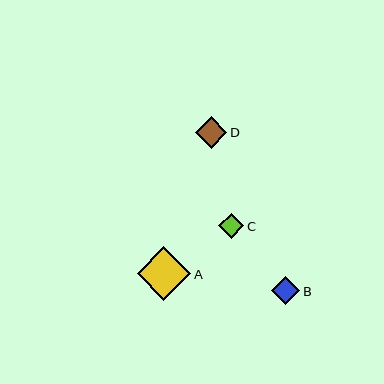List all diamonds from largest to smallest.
From largest to smallest: A, D, B, C.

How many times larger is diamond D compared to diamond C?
Diamond D is approximately 1.2 times the size of diamond C.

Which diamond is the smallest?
Diamond C is the smallest with a size of approximately 25 pixels.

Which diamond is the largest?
Diamond A is the largest with a size of approximately 54 pixels.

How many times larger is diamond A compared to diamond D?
Diamond A is approximately 1.7 times the size of diamond D.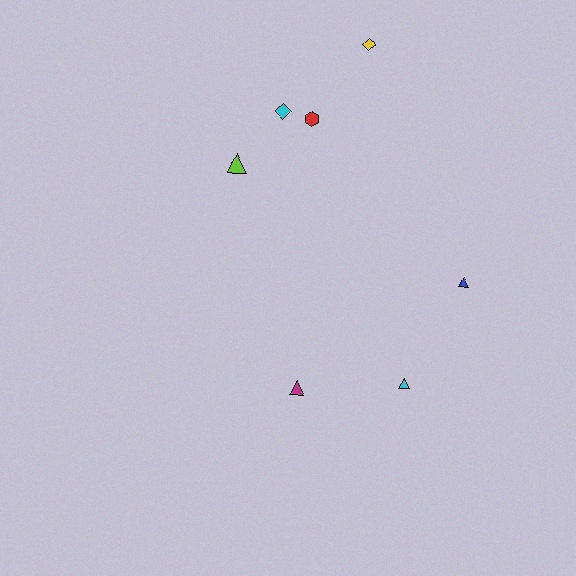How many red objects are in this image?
There is 1 red object.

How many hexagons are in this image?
There is 1 hexagon.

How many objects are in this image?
There are 7 objects.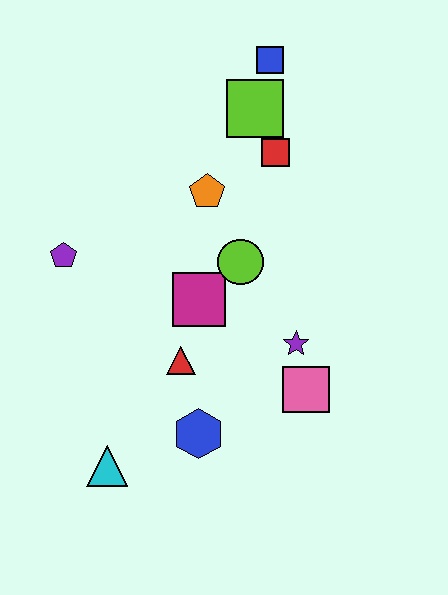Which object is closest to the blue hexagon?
The red triangle is closest to the blue hexagon.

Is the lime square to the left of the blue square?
Yes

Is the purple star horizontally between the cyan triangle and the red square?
No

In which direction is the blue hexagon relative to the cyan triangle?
The blue hexagon is to the right of the cyan triangle.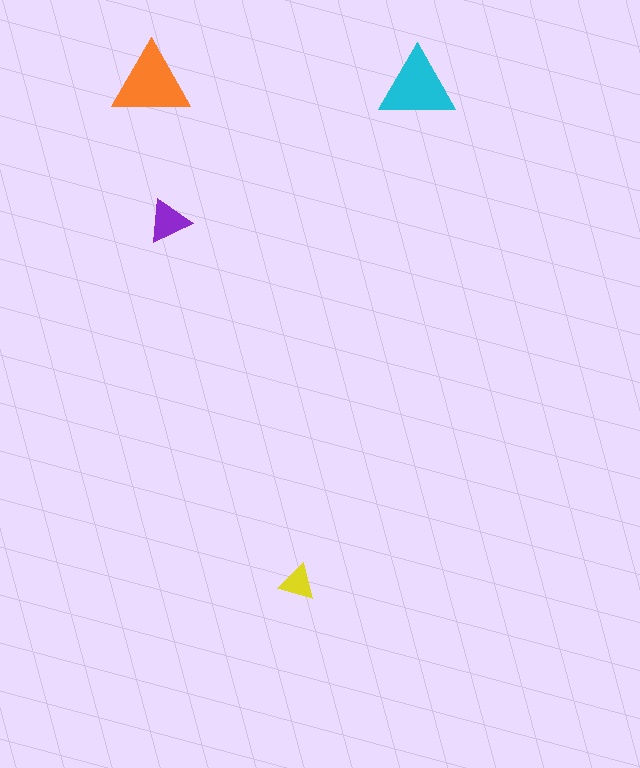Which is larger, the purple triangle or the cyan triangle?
The cyan one.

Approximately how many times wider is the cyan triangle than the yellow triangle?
About 2 times wider.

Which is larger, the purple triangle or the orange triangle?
The orange one.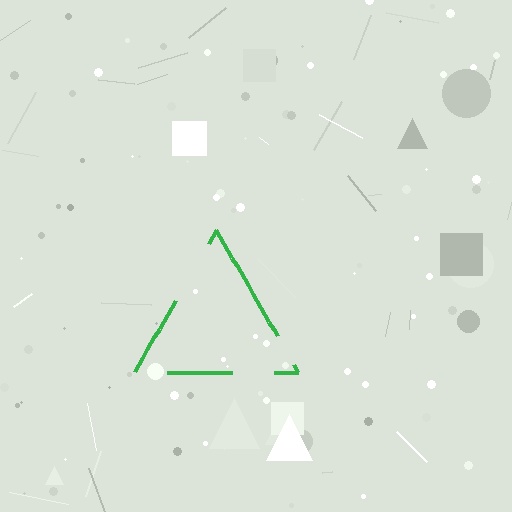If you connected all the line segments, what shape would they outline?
They would outline a triangle.